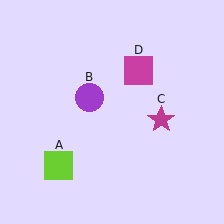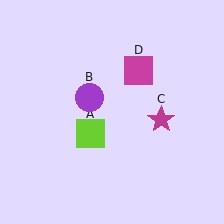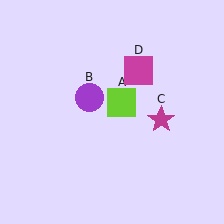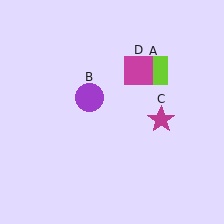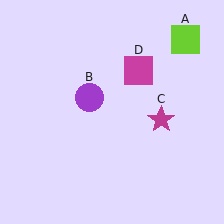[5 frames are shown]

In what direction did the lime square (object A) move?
The lime square (object A) moved up and to the right.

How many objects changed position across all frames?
1 object changed position: lime square (object A).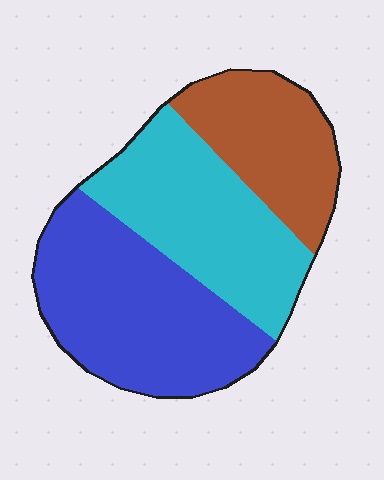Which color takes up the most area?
Blue, at roughly 40%.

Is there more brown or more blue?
Blue.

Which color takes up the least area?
Brown, at roughly 25%.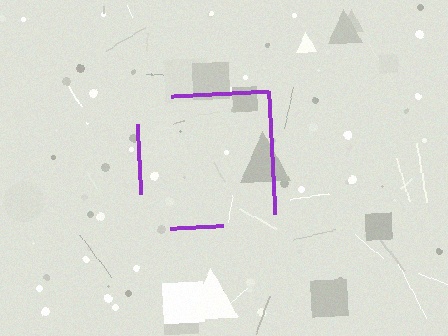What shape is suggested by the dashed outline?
The dashed outline suggests a square.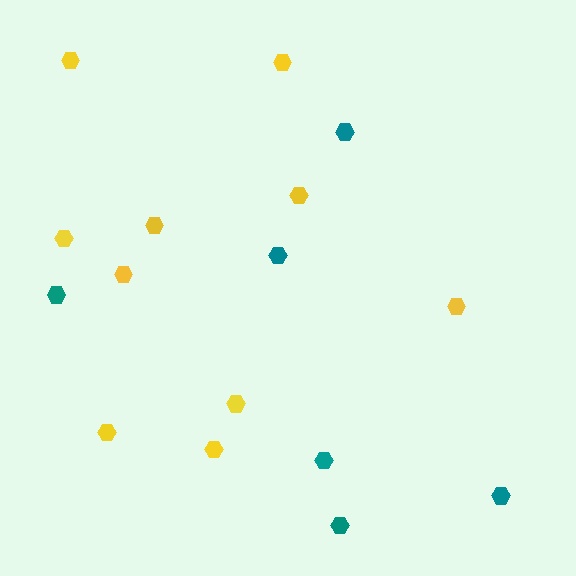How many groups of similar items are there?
There are 2 groups: one group of teal hexagons (6) and one group of yellow hexagons (10).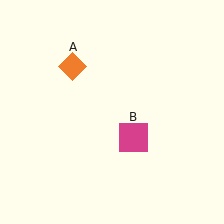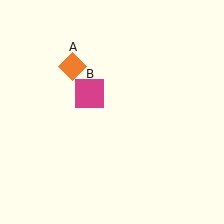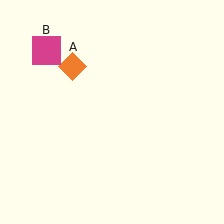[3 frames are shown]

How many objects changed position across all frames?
1 object changed position: magenta square (object B).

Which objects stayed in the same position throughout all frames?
Orange diamond (object A) remained stationary.